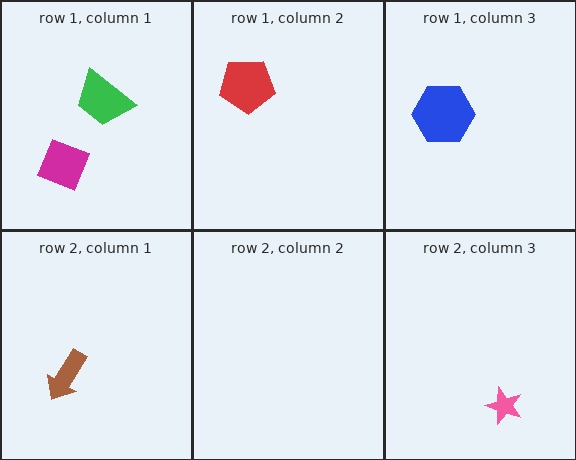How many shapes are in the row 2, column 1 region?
1.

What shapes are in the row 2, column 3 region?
The pink star.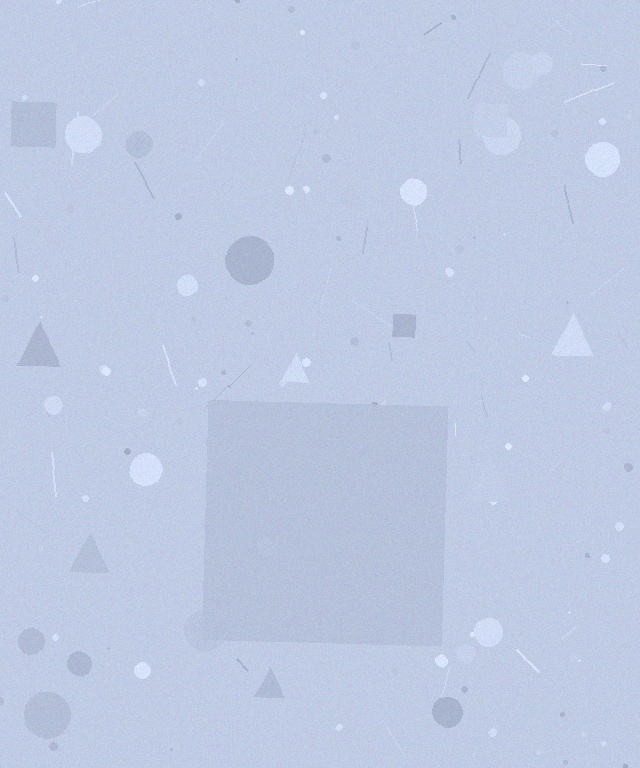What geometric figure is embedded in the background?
A square is embedded in the background.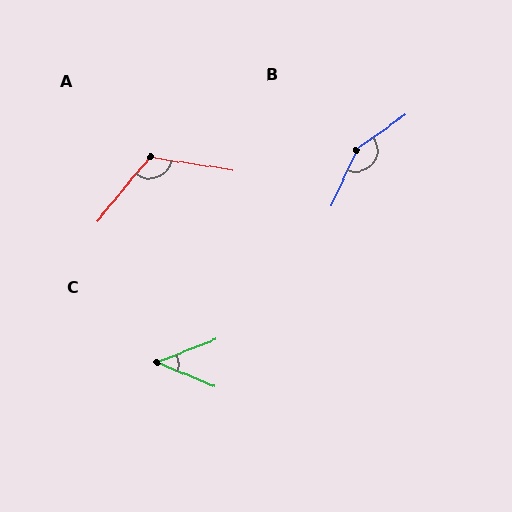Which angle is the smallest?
C, at approximately 44 degrees.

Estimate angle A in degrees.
Approximately 121 degrees.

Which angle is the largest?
B, at approximately 149 degrees.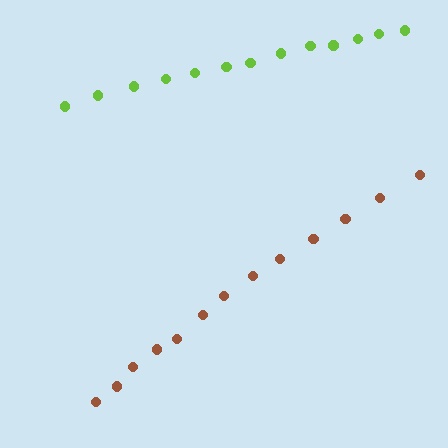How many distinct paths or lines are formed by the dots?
There are 2 distinct paths.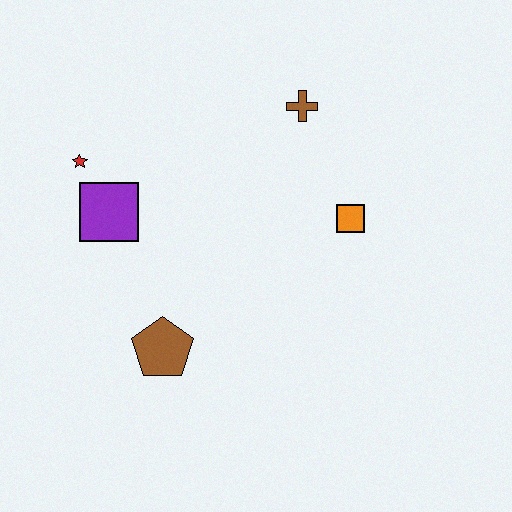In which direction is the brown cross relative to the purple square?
The brown cross is to the right of the purple square.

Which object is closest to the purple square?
The red star is closest to the purple square.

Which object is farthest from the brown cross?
The brown pentagon is farthest from the brown cross.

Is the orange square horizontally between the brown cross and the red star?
No